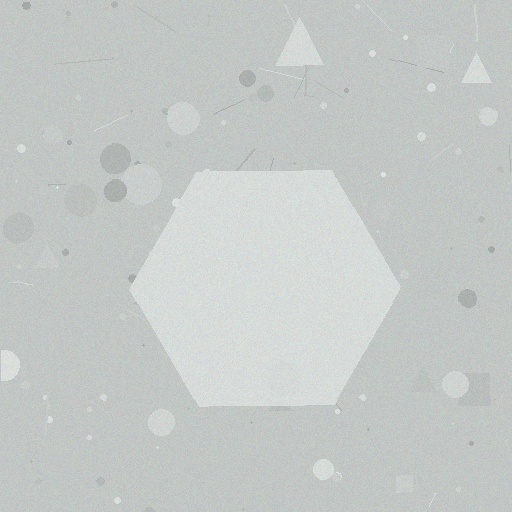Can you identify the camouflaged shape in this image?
The camouflaged shape is a hexagon.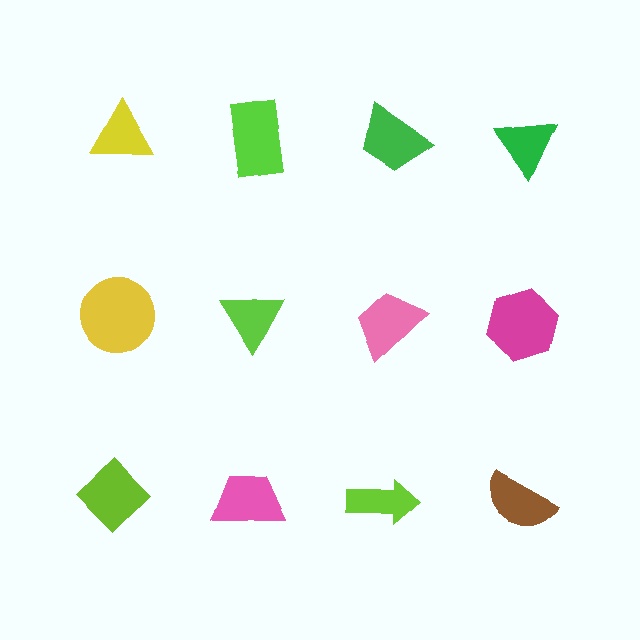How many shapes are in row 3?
4 shapes.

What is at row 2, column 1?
A yellow circle.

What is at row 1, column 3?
A green trapezoid.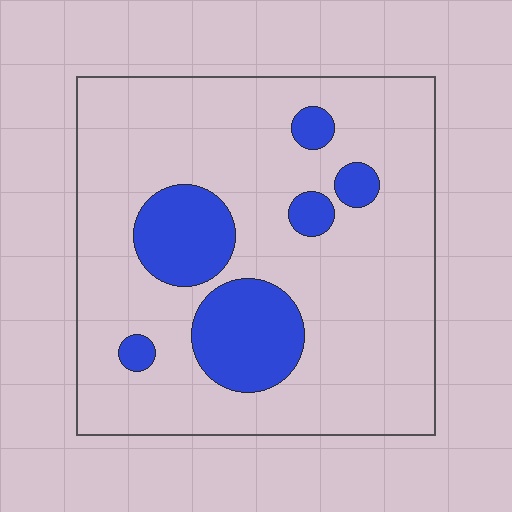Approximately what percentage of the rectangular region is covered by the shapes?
Approximately 20%.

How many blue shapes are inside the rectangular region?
6.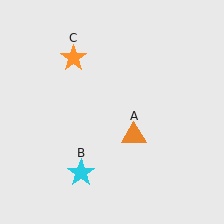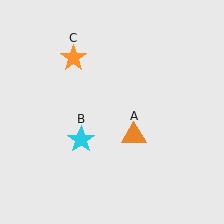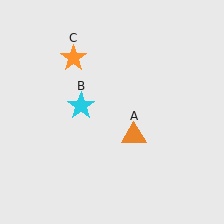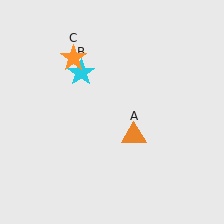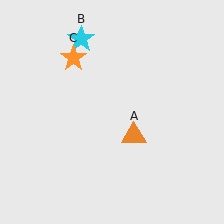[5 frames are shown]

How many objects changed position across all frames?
1 object changed position: cyan star (object B).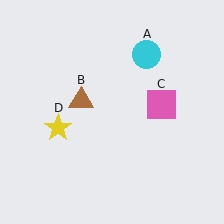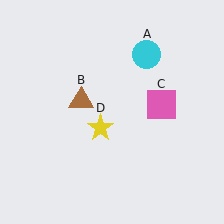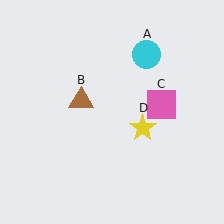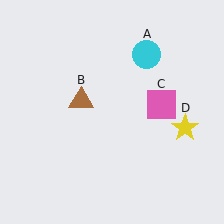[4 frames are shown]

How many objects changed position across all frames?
1 object changed position: yellow star (object D).